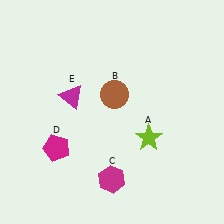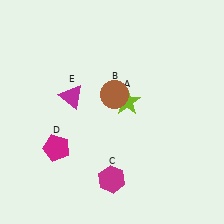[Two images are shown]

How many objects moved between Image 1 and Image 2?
1 object moved between the two images.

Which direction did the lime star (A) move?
The lime star (A) moved up.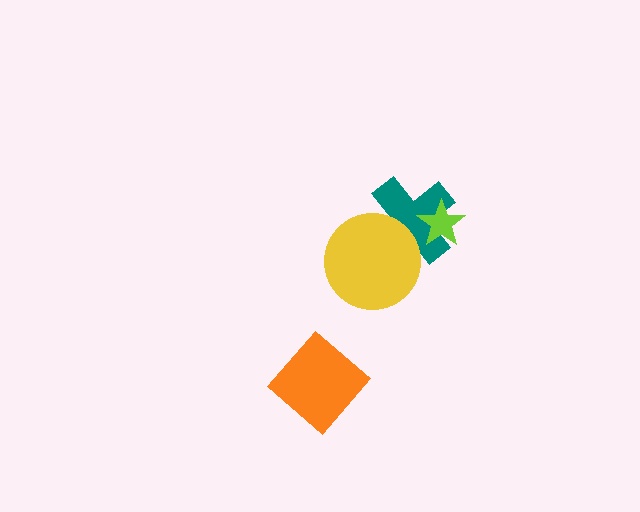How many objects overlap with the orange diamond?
0 objects overlap with the orange diamond.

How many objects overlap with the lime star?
1 object overlaps with the lime star.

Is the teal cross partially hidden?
Yes, it is partially covered by another shape.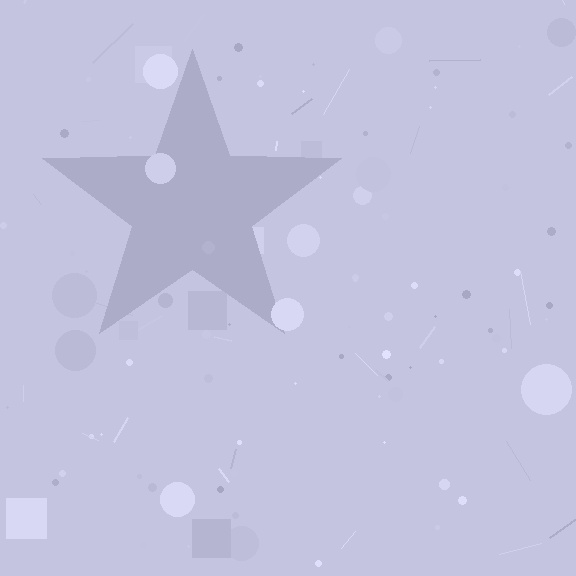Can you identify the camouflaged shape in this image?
The camouflaged shape is a star.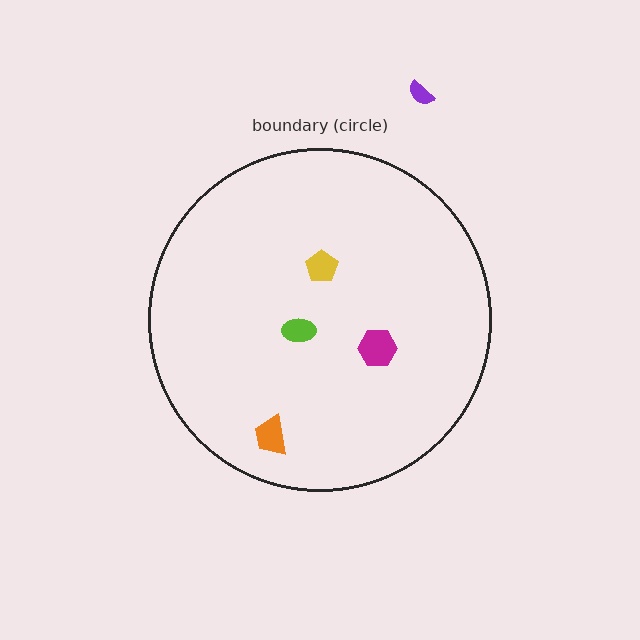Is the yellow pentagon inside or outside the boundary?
Inside.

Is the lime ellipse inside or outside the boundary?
Inside.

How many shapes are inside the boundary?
4 inside, 1 outside.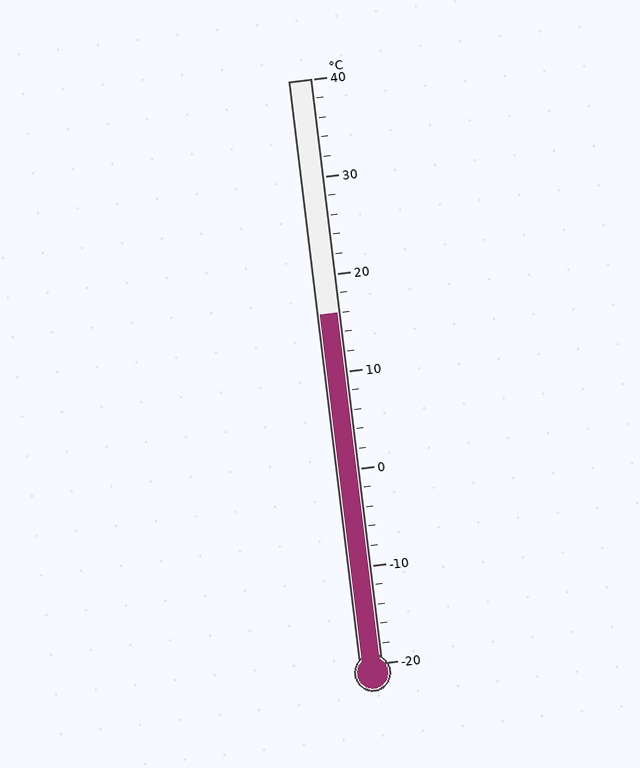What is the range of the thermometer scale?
The thermometer scale ranges from -20°C to 40°C.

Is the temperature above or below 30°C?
The temperature is below 30°C.